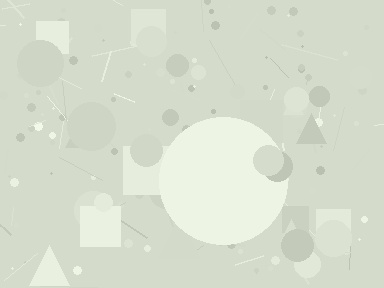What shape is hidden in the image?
A circle is hidden in the image.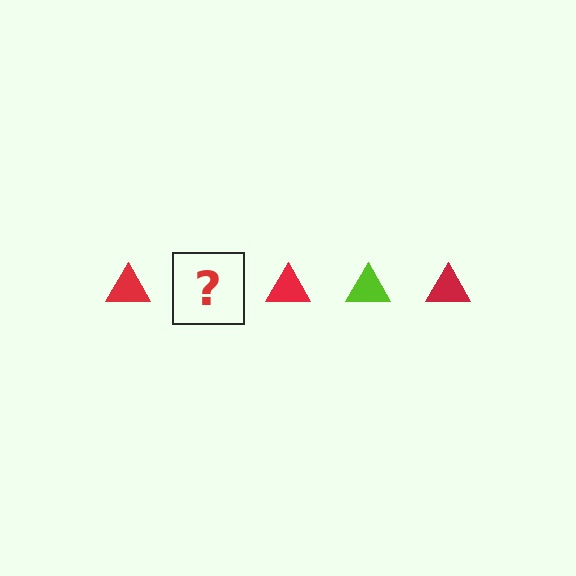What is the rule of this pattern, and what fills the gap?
The rule is that the pattern cycles through red, lime triangles. The gap should be filled with a lime triangle.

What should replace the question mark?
The question mark should be replaced with a lime triangle.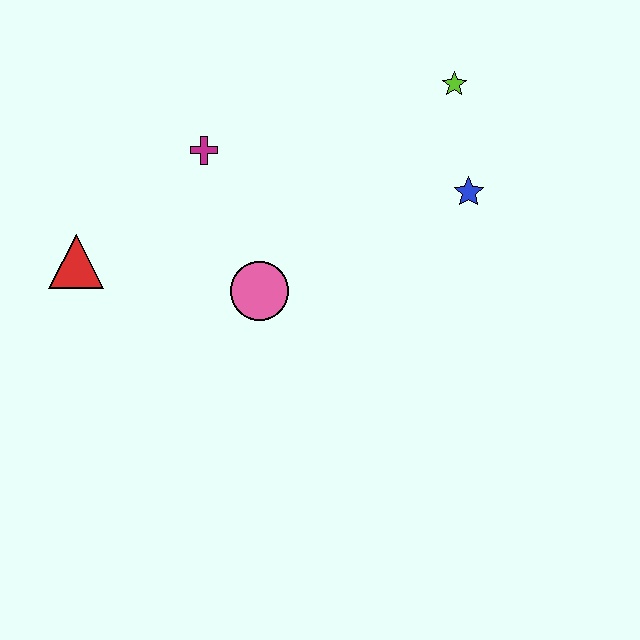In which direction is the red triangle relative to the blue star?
The red triangle is to the left of the blue star.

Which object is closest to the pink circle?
The magenta cross is closest to the pink circle.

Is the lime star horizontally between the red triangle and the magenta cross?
No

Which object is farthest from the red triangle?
The lime star is farthest from the red triangle.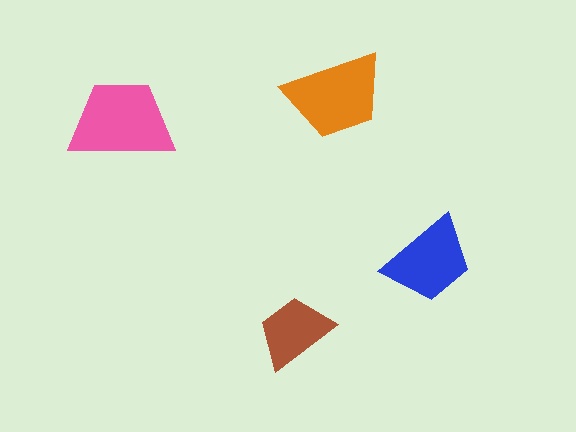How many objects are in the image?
There are 4 objects in the image.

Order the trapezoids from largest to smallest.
the pink one, the orange one, the blue one, the brown one.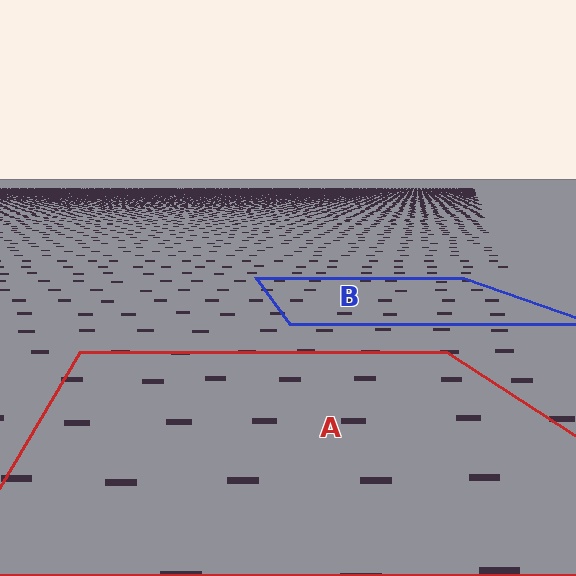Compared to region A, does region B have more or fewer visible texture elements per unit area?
Region B has more texture elements per unit area — they are packed more densely because it is farther away.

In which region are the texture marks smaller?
The texture marks are smaller in region B, because it is farther away.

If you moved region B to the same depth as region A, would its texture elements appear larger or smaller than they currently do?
They would appear larger. At a closer depth, the same texture elements are projected at a bigger on-screen size.